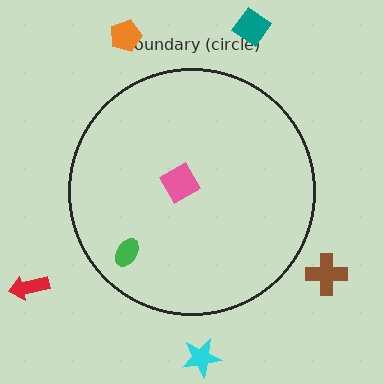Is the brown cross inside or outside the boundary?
Outside.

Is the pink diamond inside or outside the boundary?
Inside.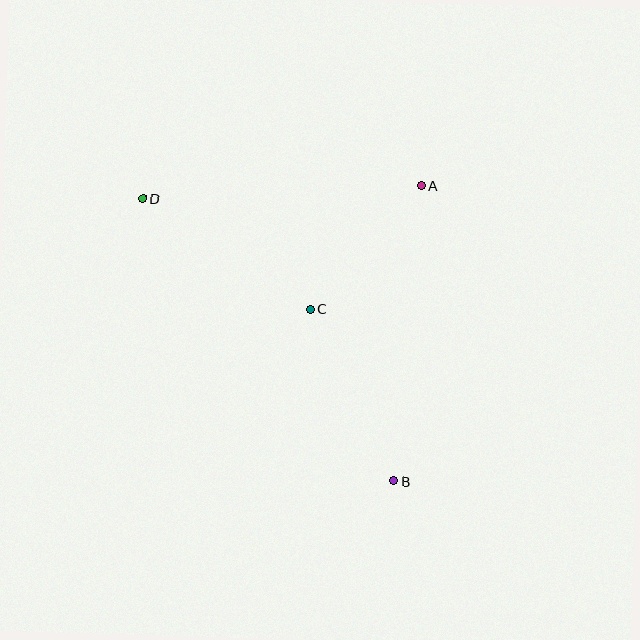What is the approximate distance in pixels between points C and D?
The distance between C and D is approximately 201 pixels.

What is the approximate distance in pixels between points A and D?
The distance between A and D is approximately 278 pixels.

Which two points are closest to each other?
Points A and C are closest to each other.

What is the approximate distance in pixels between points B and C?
The distance between B and C is approximately 191 pixels.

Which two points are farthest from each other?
Points B and D are farthest from each other.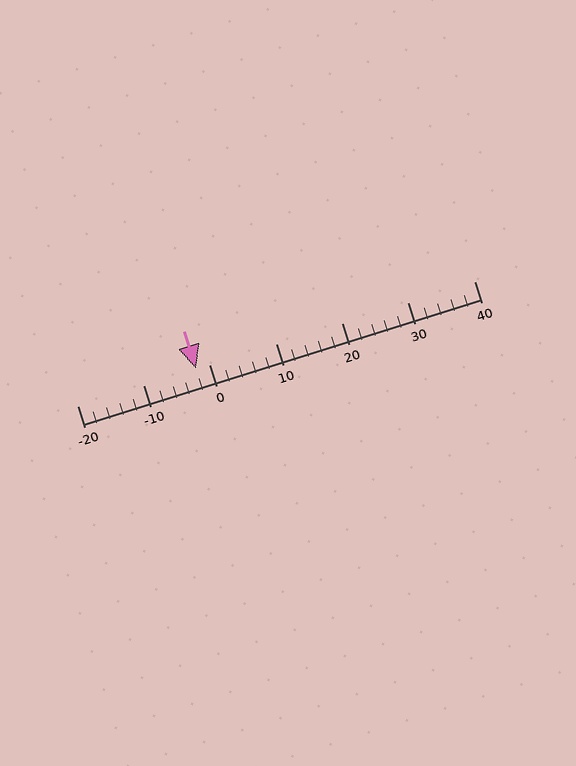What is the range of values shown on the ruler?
The ruler shows values from -20 to 40.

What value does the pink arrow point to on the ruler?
The pink arrow points to approximately -2.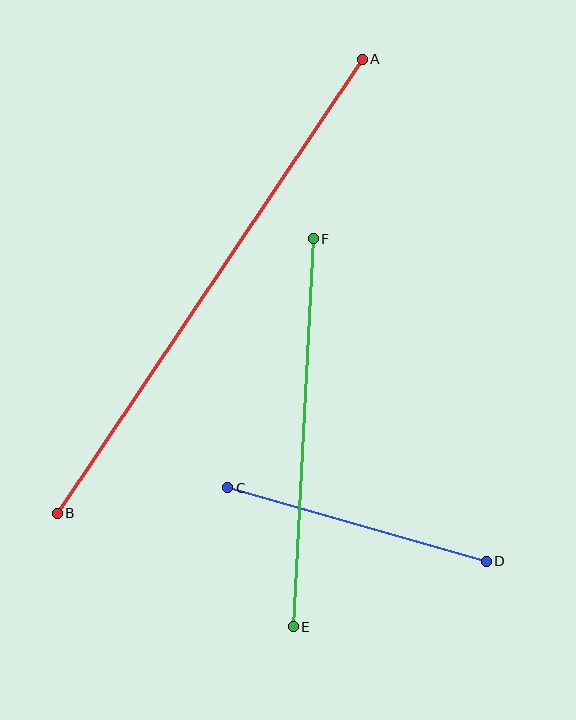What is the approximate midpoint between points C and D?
The midpoint is at approximately (357, 524) pixels.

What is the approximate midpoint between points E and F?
The midpoint is at approximately (303, 433) pixels.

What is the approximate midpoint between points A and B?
The midpoint is at approximately (210, 286) pixels.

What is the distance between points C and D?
The distance is approximately 269 pixels.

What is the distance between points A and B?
The distance is approximately 547 pixels.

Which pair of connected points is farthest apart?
Points A and B are farthest apart.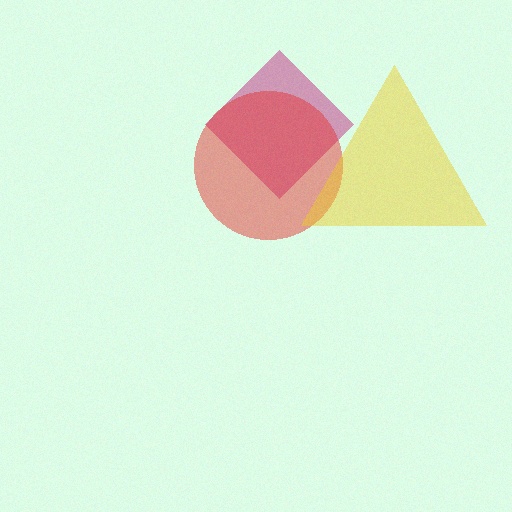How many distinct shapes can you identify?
There are 3 distinct shapes: a magenta diamond, a red circle, a yellow triangle.